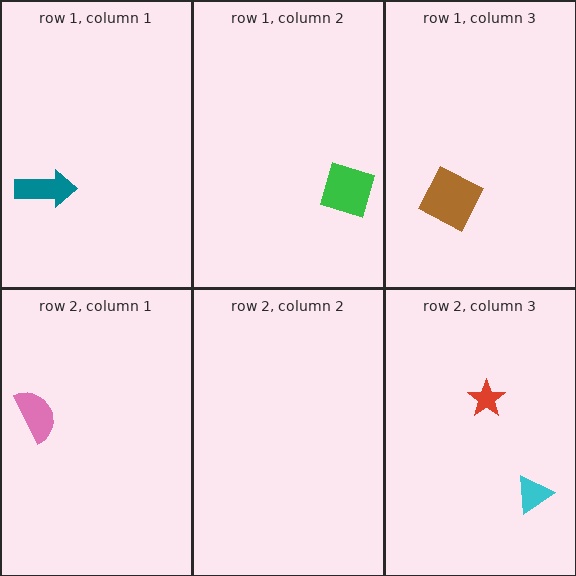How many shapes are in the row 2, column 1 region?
1.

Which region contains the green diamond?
The row 1, column 2 region.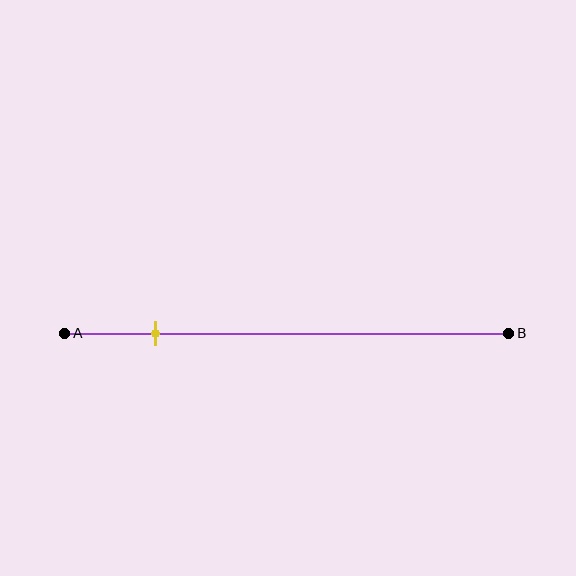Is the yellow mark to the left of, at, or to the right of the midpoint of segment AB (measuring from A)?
The yellow mark is to the left of the midpoint of segment AB.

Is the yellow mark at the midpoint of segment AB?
No, the mark is at about 20% from A, not at the 50% midpoint.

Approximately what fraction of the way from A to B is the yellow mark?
The yellow mark is approximately 20% of the way from A to B.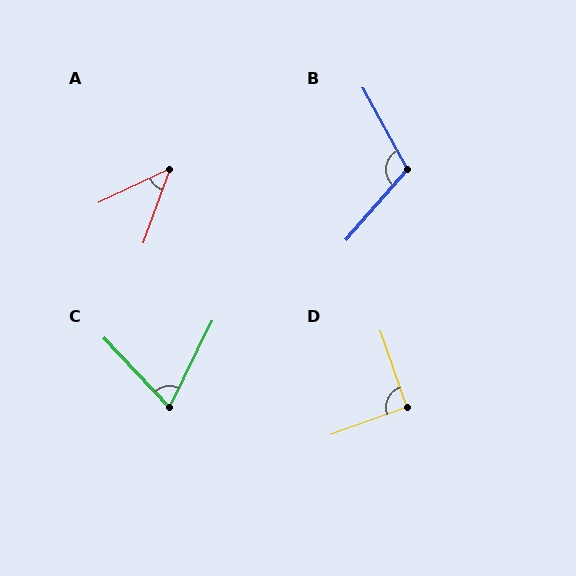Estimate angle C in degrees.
Approximately 69 degrees.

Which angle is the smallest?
A, at approximately 45 degrees.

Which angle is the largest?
B, at approximately 110 degrees.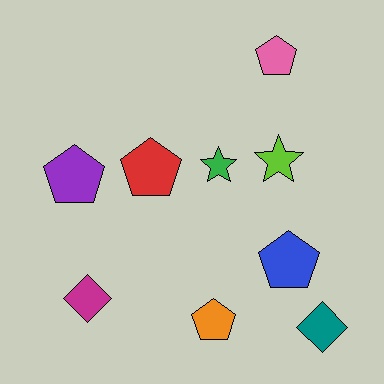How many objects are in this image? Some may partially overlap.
There are 9 objects.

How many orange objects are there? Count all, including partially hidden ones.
There is 1 orange object.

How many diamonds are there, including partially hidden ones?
There are 2 diamonds.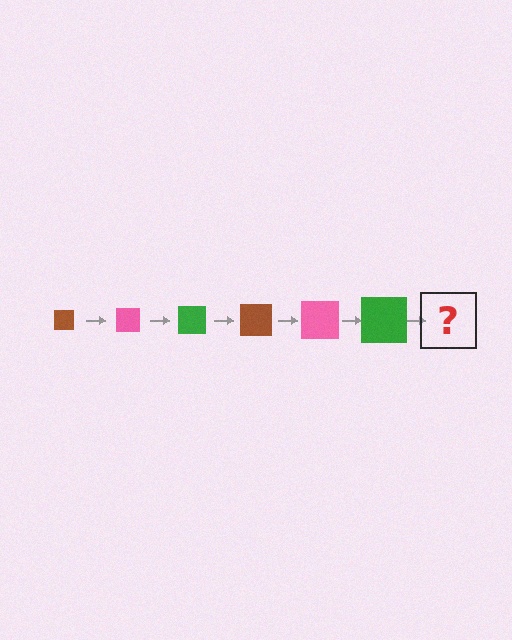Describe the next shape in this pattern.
It should be a brown square, larger than the previous one.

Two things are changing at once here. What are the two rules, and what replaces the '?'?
The two rules are that the square grows larger each step and the color cycles through brown, pink, and green. The '?' should be a brown square, larger than the previous one.